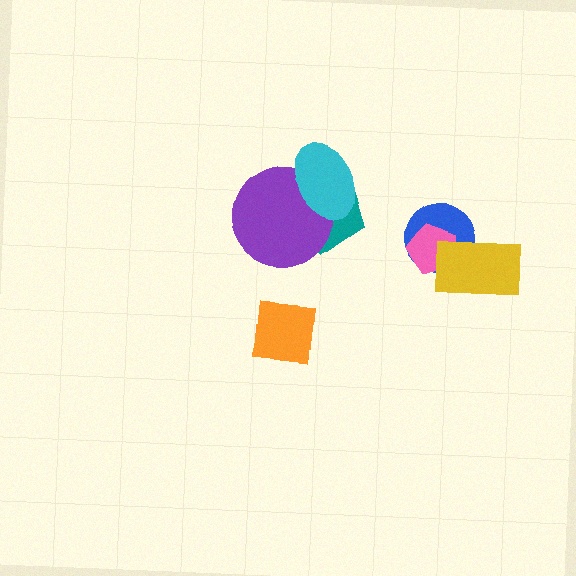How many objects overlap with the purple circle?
2 objects overlap with the purple circle.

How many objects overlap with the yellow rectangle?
2 objects overlap with the yellow rectangle.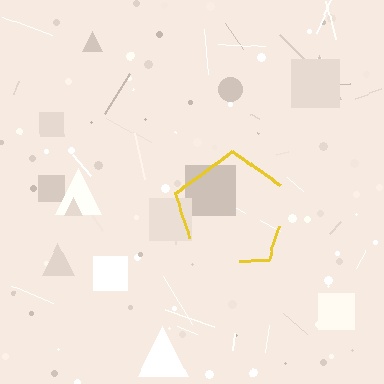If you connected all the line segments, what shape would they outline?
They would outline a pentagon.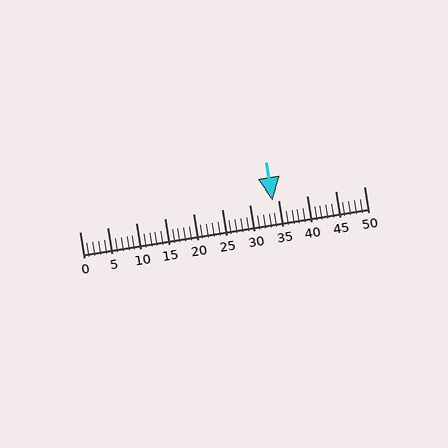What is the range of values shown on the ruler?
The ruler shows values from 0 to 50.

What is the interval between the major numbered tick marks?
The major tick marks are spaced 5 units apart.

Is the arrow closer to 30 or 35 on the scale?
The arrow is closer to 35.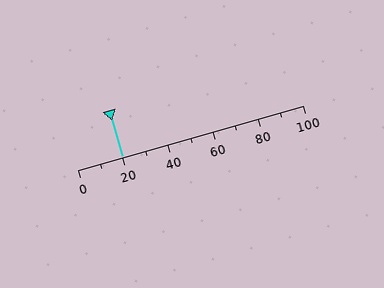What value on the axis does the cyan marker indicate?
The marker indicates approximately 20.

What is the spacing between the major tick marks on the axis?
The major ticks are spaced 20 apart.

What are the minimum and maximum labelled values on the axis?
The axis runs from 0 to 100.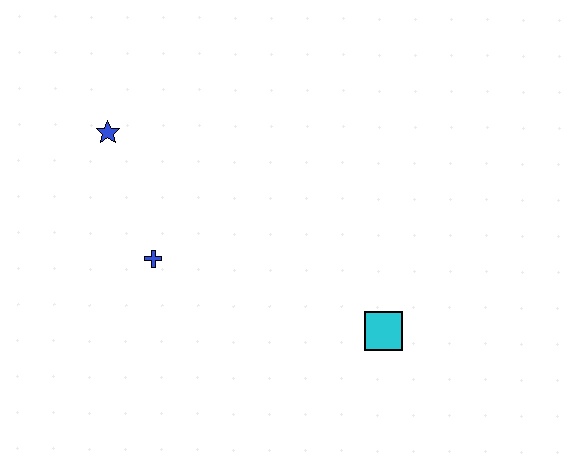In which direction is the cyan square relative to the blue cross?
The cyan square is to the right of the blue cross.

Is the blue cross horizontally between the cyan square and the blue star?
Yes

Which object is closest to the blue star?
The blue cross is closest to the blue star.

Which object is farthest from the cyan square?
The blue star is farthest from the cyan square.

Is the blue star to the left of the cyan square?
Yes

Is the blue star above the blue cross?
Yes